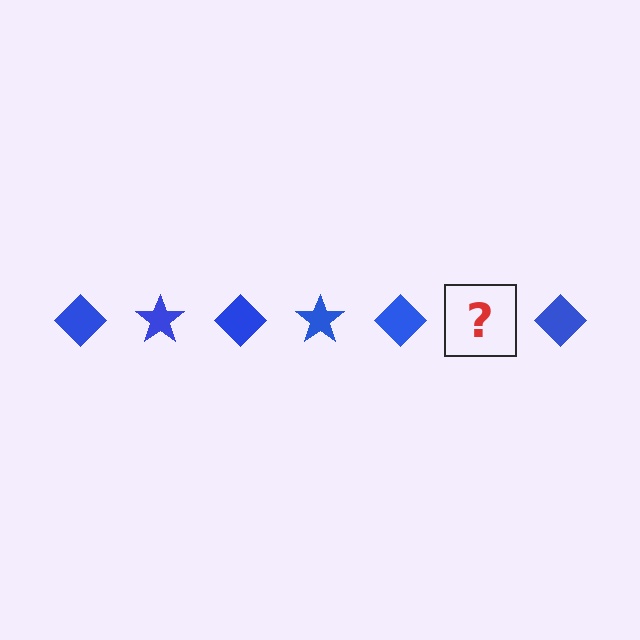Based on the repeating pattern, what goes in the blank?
The blank should be a blue star.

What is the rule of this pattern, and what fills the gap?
The rule is that the pattern cycles through diamond, star shapes in blue. The gap should be filled with a blue star.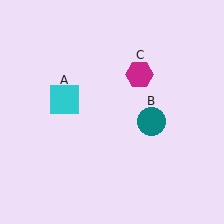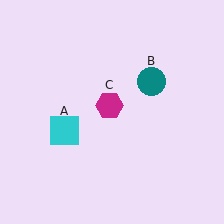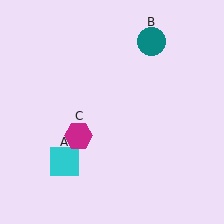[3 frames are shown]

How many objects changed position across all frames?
3 objects changed position: cyan square (object A), teal circle (object B), magenta hexagon (object C).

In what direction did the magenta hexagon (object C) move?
The magenta hexagon (object C) moved down and to the left.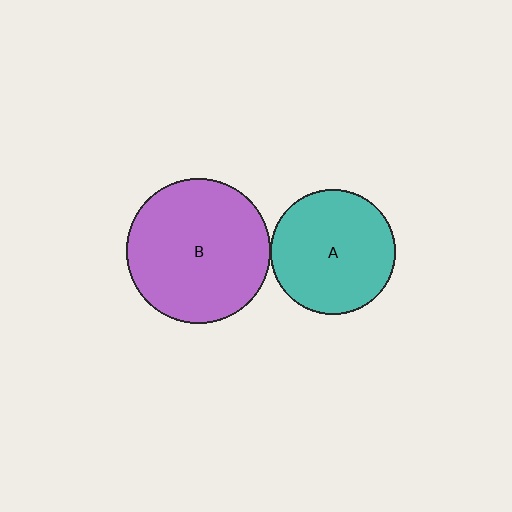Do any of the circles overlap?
No, none of the circles overlap.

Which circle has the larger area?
Circle B (purple).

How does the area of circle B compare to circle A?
Approximately 1.3 times.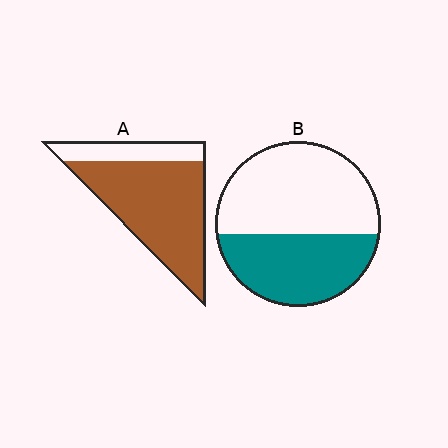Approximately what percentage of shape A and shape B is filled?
A is approximately 75% and B is approximately 40%.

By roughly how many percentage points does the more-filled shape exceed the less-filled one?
By roughly 35 percentage points (A over B).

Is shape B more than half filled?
No.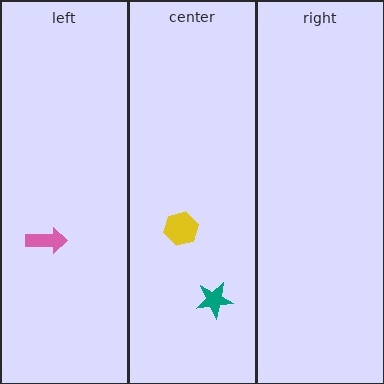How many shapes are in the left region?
1.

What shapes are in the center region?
The yellow hexagon, the teal star.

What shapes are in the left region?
The pink arrow.